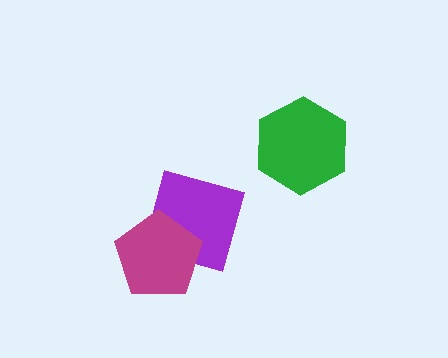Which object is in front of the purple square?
The magenta pentagon is in front of the purple square.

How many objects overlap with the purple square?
1 object overlaps with the purple square.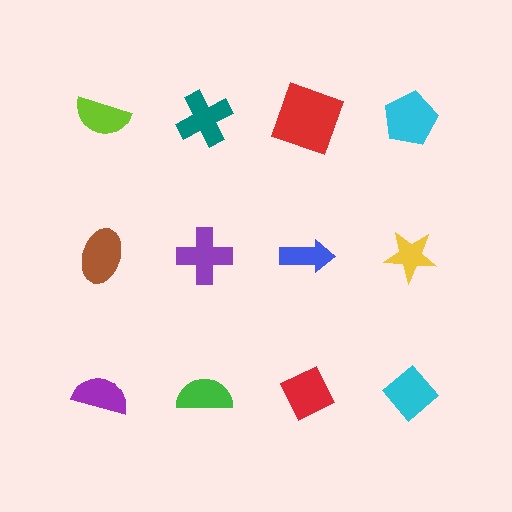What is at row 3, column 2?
A green semicircle.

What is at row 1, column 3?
A red square.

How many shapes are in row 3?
4 shapes.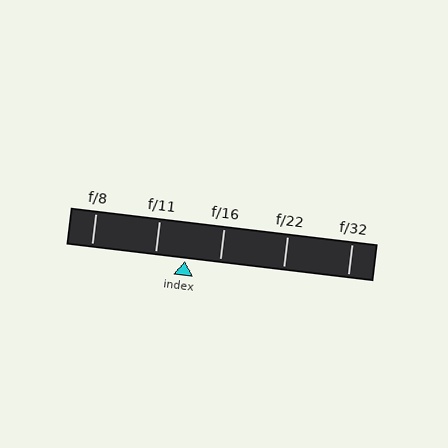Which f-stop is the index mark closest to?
The index mark is closest to f/11.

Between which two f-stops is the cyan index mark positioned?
The index mark is between f/11 and f/16.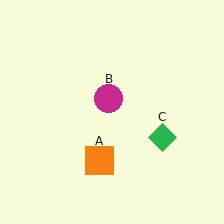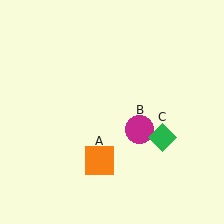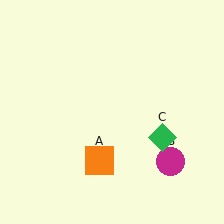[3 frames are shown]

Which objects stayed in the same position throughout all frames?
Orange square (object A) and green diamond (object C) remained stationary.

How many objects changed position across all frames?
1 object changed position: magenta circle (object B).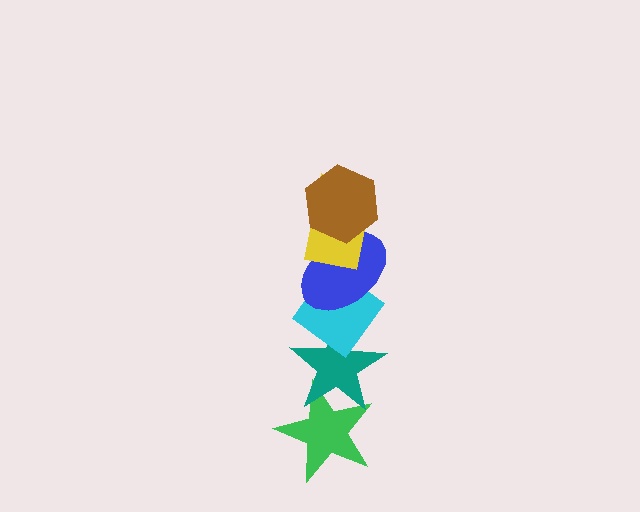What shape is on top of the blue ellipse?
The yellow rectangle is on top of the blue ellipse.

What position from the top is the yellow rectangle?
The yellow rectangle is 2nd from the top.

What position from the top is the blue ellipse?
The blue ellipse is 3rd from the top.